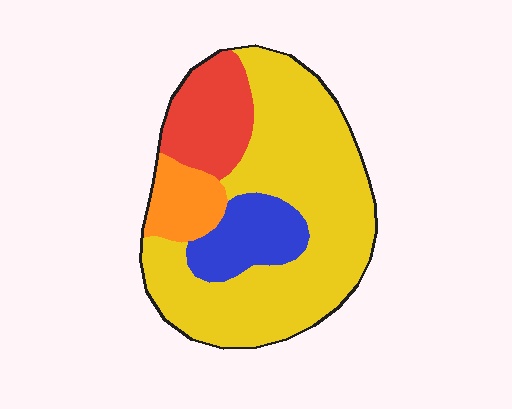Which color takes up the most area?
Yellow, at roughly 60%.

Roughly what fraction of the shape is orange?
Orange takes up about one tenth (1/10) of the shape.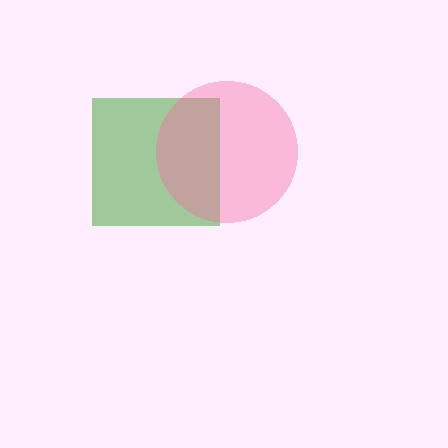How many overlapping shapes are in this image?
There are 2 overlapping shapes in the image.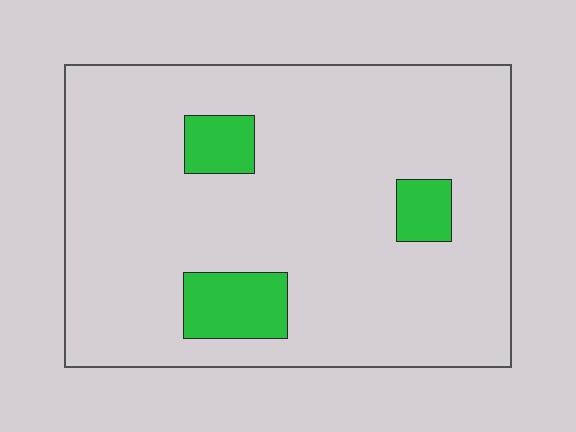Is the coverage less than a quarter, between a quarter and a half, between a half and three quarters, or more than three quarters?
Less than a quarter.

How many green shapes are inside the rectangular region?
3.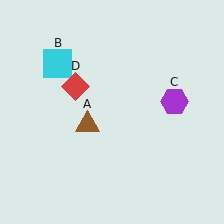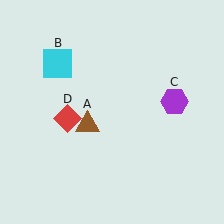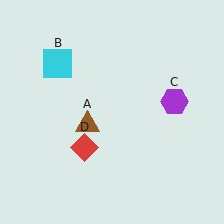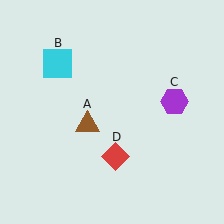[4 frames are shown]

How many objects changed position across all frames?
1 object changed position: red diamond (object D).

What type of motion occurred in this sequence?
The red diamond (object D) rotated counterclockwise around the center of the scene.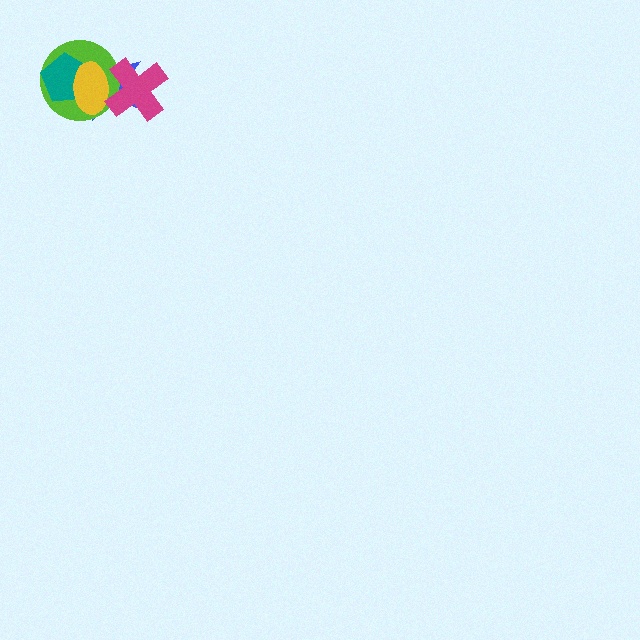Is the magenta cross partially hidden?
No, no other shape covers it.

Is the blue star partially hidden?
Yes, it is partially covered by another shape.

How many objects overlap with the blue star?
4 objects overlap with the blue star.